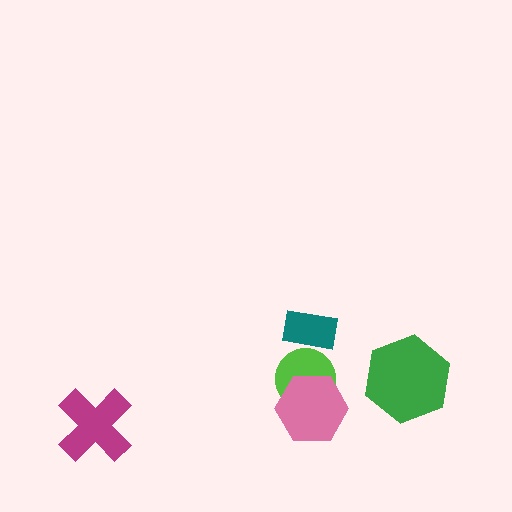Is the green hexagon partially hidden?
No, no other shape covers it.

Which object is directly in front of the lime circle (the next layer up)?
The pink hexagon is directly in front of the lime circle.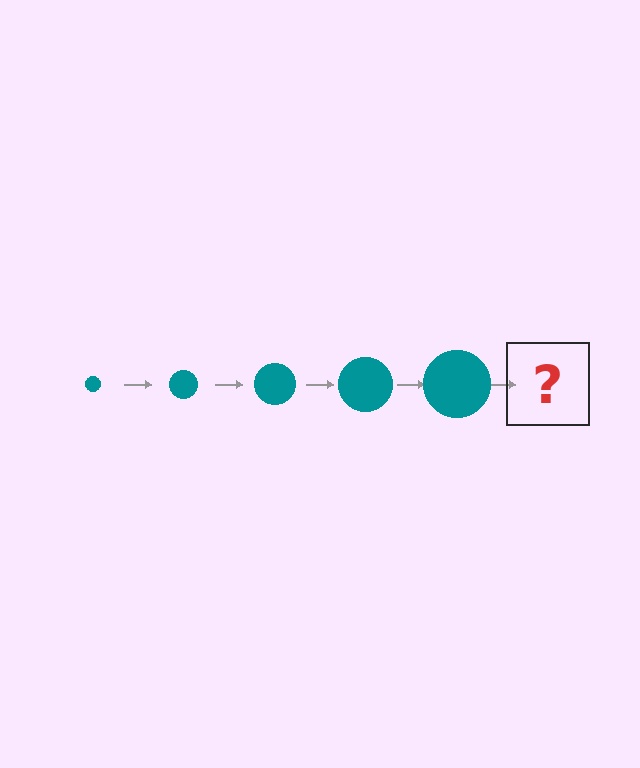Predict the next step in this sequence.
The next step is a teal circle, larger than the previous one.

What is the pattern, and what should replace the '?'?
The pattern is that the circle gets progressively larger each step. The '?' should be a teal circle, larger than the previous one.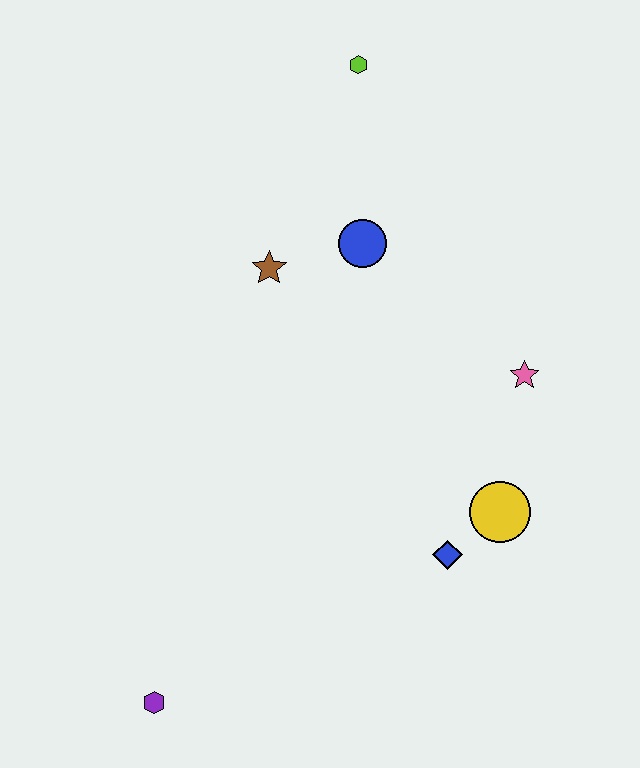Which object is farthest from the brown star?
The purple hexagon is farthest from the brown star.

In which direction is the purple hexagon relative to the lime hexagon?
The purple hexagon is below the lime hexagon.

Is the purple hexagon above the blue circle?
No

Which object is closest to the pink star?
The yellow circle is closest to the pink star.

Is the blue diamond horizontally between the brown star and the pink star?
Yes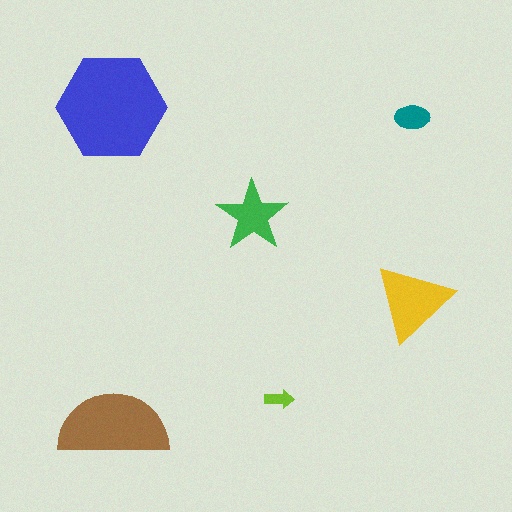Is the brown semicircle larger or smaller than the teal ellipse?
Larger.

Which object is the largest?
The blue hexagon.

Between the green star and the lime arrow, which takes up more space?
The green star.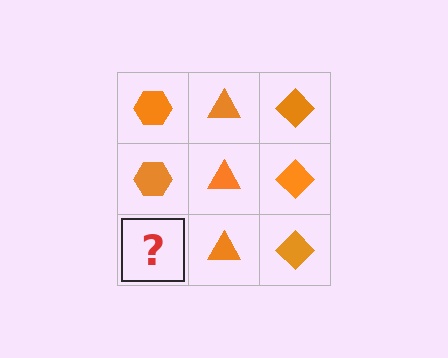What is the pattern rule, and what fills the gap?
The rule is that each column has a consistent shape. The gap should be filled with an orange hexagon.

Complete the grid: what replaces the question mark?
The question mark should be replaced with an orange hexagon.